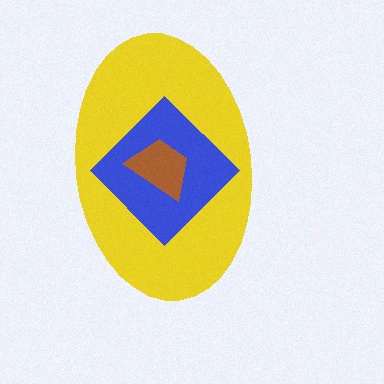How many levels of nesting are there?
3.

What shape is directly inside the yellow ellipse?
The blue diamond.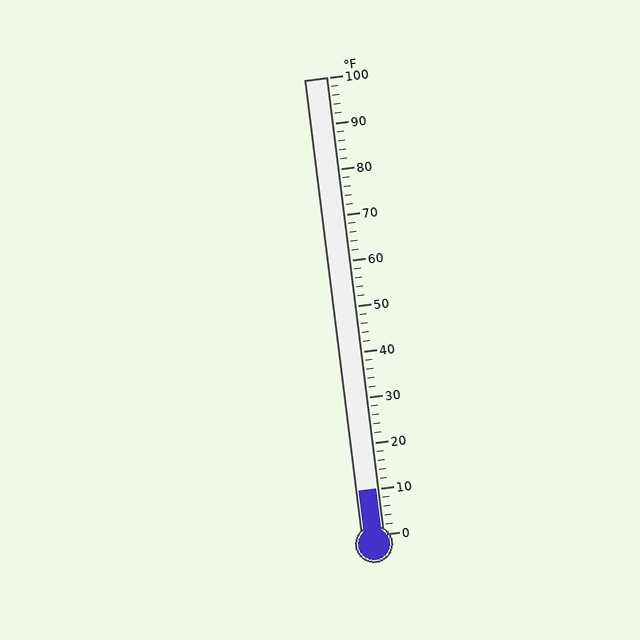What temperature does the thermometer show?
The thermometer shows approximately 10°F.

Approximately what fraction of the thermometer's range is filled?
The thermometer is filled to approximately 10% of its range.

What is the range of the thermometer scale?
The thermometer scale ranges from 0°F to 100°F.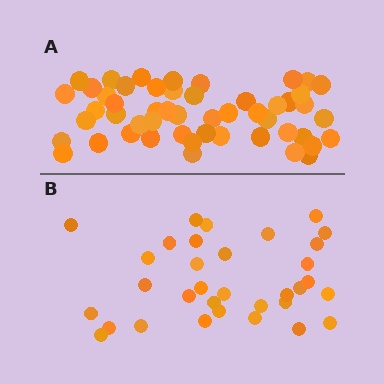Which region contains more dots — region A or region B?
Region A (the top region) has more dots.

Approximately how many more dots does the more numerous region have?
Region A has approximately 20 more dots than region B.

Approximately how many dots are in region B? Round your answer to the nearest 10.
About 30 dots. (The exact count is 33, which rounds to 30.)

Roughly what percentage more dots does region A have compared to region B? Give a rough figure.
About 55% more.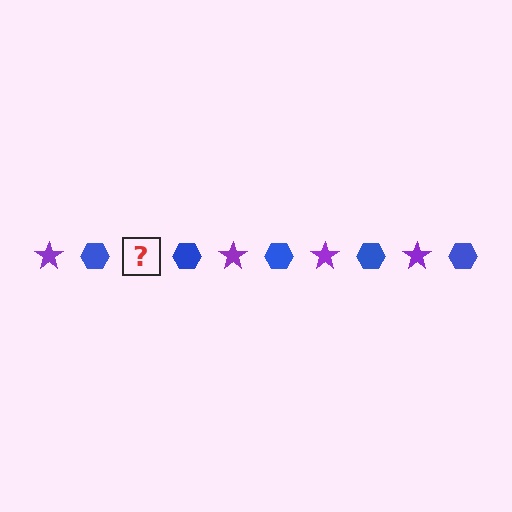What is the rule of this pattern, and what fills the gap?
The rule is that the pattern alternates between purple star and blue hexagon. The gap should be filled with a purple star.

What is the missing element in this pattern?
The missing element is a purple star.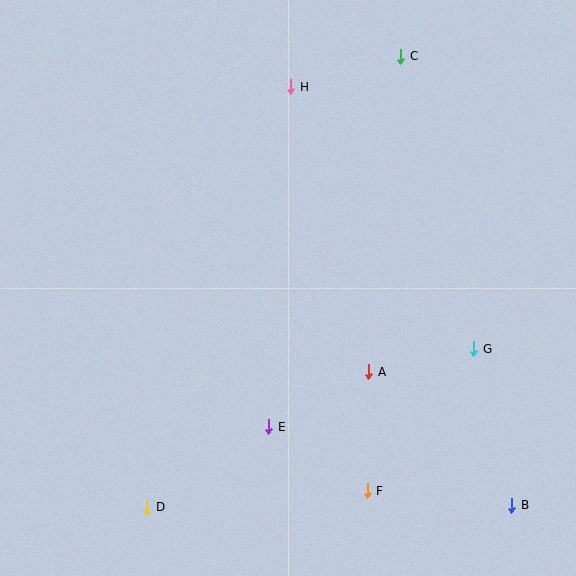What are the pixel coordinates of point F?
Point F is at (367, 491).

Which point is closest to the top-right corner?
Point C is closest to the top-right corner.